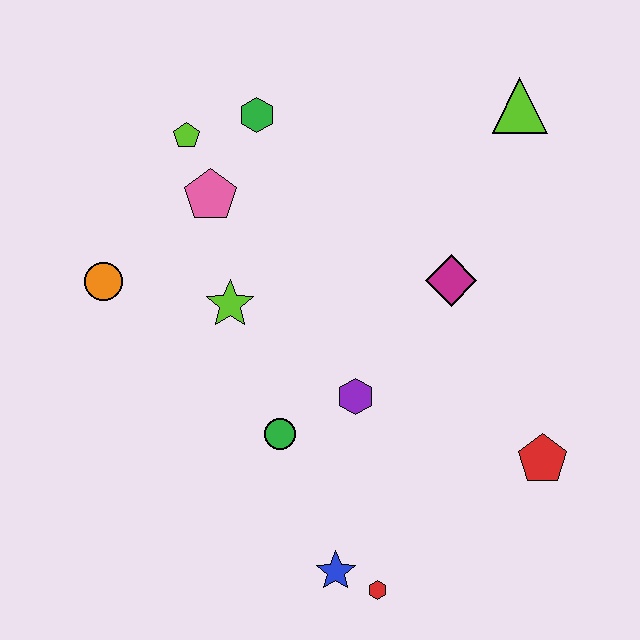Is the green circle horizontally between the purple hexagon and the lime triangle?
No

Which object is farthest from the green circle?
The lime triangle is farthest from the green circle.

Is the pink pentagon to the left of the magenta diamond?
Yes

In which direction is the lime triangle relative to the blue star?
The lime triangle is above the blue star.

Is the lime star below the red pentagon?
No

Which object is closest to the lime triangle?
The magenta diamond is closest to the lime triangle.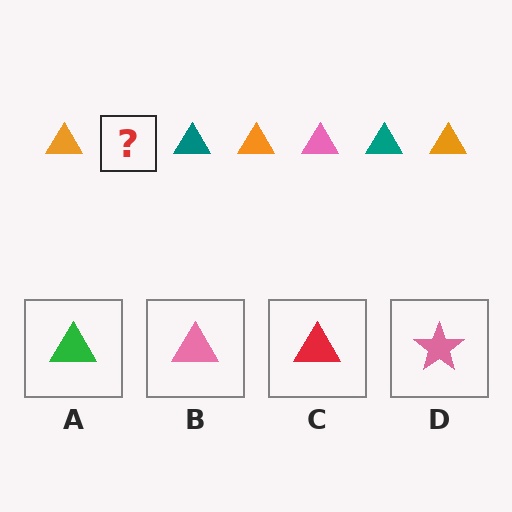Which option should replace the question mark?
Option B.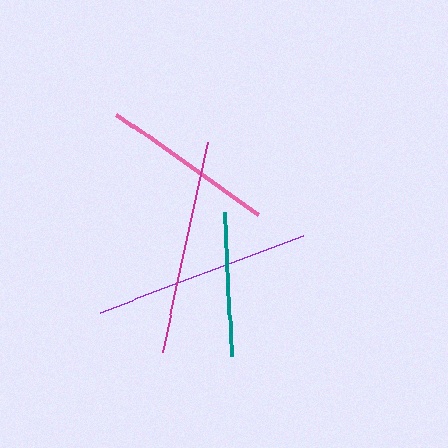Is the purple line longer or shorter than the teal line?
The purple line is longer than the teal line.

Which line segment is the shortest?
The teal line is the shortest at approximately 144 pixels.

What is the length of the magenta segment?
The magenta segment is approximately 215 pixels long.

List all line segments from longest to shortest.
From longest to shortest: purple, magenta, pink, teal.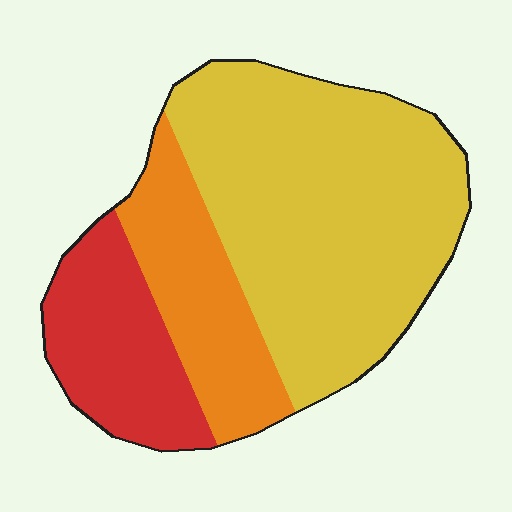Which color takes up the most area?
Yellow, at roughly 60%.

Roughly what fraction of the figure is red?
Red takes up about one fifth (1/5) of the figure.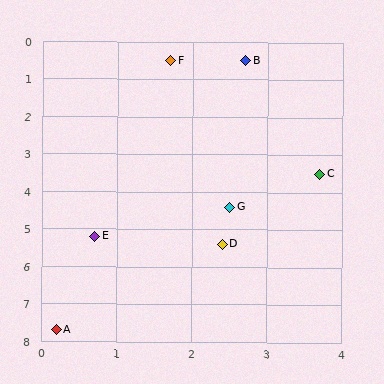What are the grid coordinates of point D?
Point D is at approximately (2.4, 5.4).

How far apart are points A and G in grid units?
Points A and G are about 4.0 grid units apart.